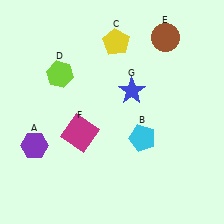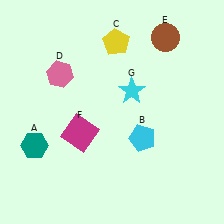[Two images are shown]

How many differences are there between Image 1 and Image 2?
There are 3 differences between the two images.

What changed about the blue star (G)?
In Image 1, G is blue. In Image 2, it changed to cyan.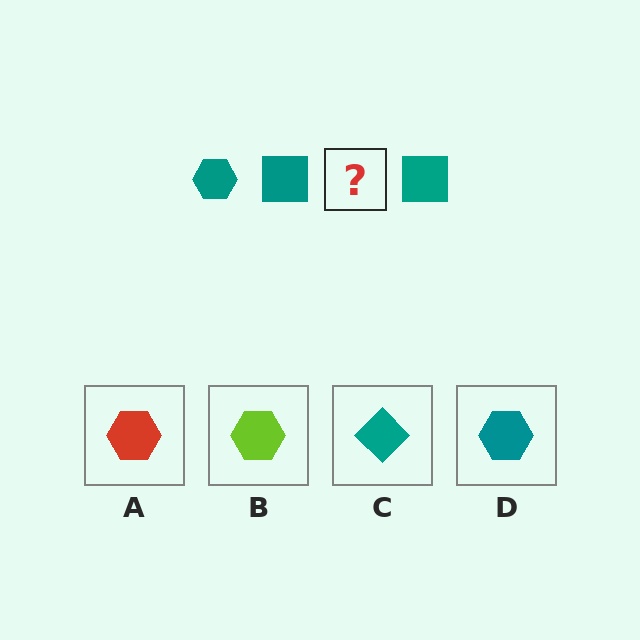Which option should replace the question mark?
Option D.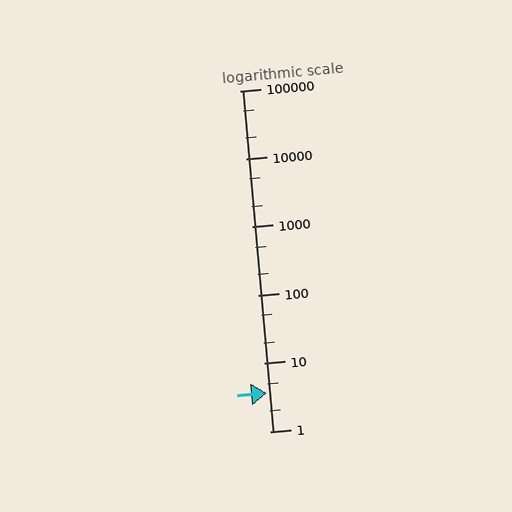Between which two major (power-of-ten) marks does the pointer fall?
The pointer is between 1 and 10.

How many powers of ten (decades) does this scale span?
The scale spans 5 decades, from 1 to 100000.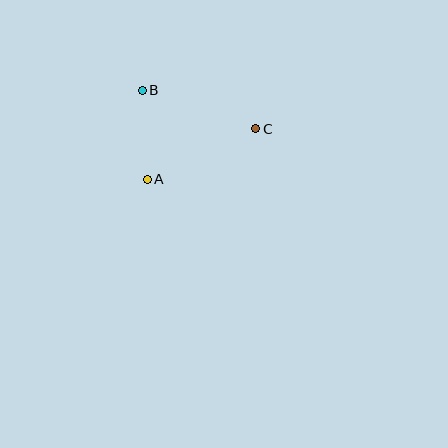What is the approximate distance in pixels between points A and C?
The distance between A and C is approximately 120 pixels.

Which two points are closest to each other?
Points A and B are closest to each other.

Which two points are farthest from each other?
Points B and C are farthest from each other.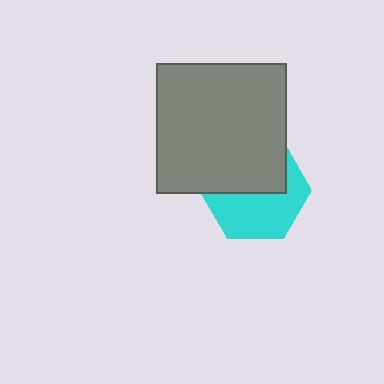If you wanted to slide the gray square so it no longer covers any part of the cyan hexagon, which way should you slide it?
Slide it up — that is the most direct way to separate the two shapes.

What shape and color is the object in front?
The object in front is a gray square.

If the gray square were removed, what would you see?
You would see the complete cyan hexagon.